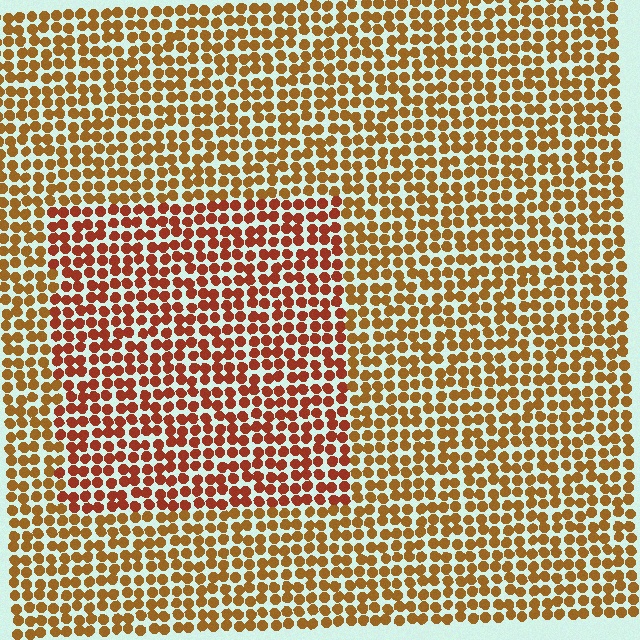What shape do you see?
I see a rectangle.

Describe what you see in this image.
The image is filled with small brown elements in a uniform arrangement. A rectangle-shaped region is visible where the elements are tinted to a slightly different hue, forming a subtle color boundary.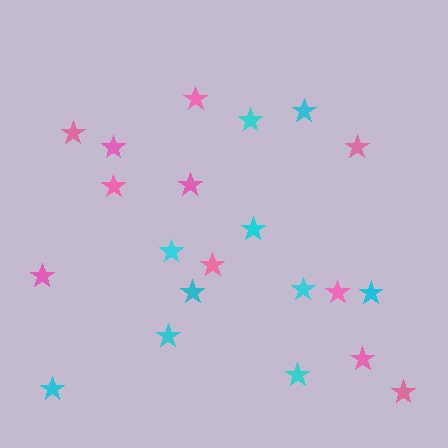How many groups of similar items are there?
There are 2 groups: one group of cyan stars (10) and one group of pink stars (11).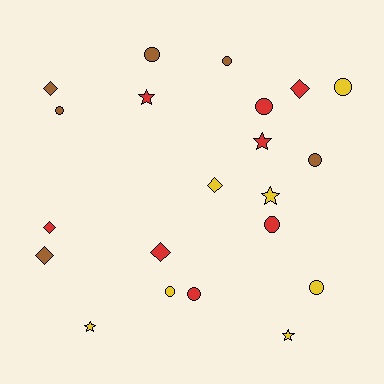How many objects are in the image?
There are 21 objects.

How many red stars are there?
There are 2 red stars.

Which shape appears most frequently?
Circle, with 10 objects.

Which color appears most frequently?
Red, with 8 objects.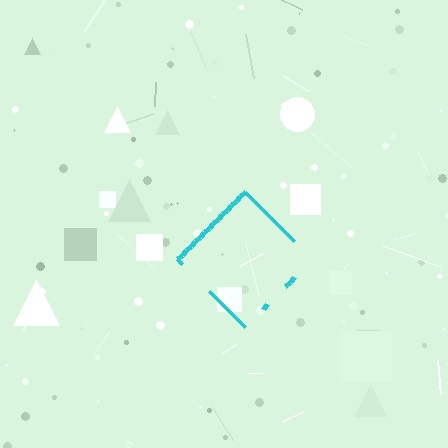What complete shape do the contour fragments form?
The contour fragments form a diamond.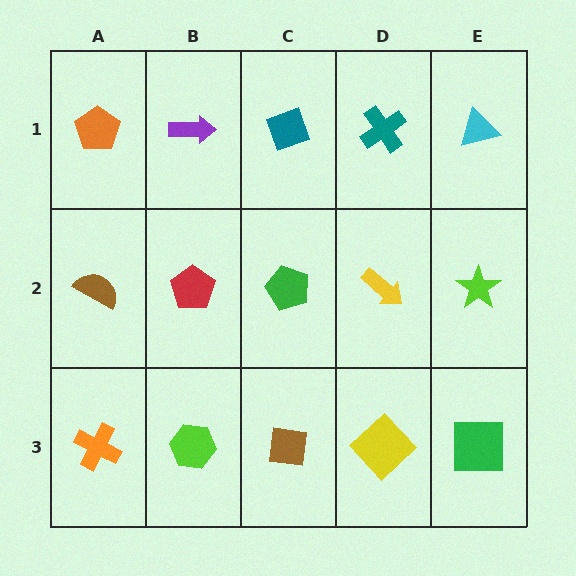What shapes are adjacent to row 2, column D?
A teal cross (row 1, column D), a yellow diamond (row 3, column D), a green pentagon (row 2, column C), a lime star (row 2, column E).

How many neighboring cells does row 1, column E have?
2.